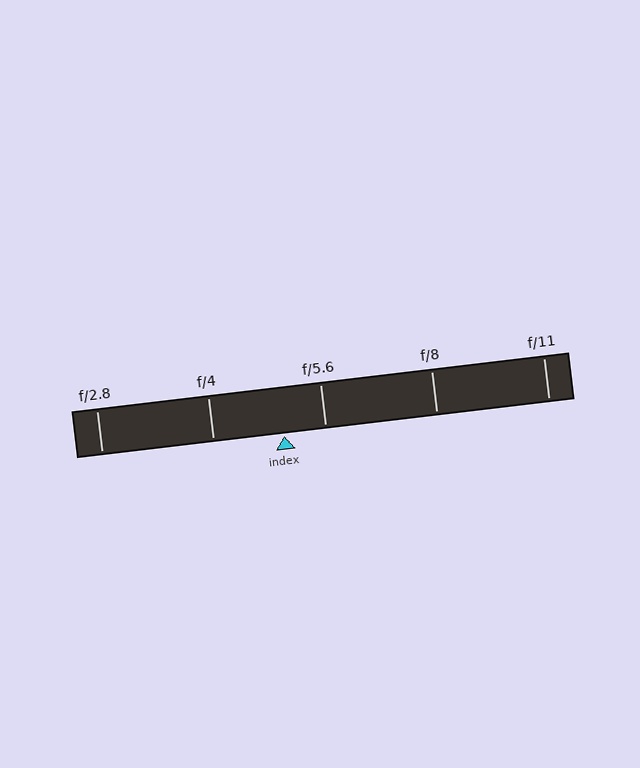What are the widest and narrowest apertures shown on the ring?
The widest aperture shown is f/2.8 and the narrowest is f/11.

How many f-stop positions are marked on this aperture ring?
There are 5 f-stop positions marked.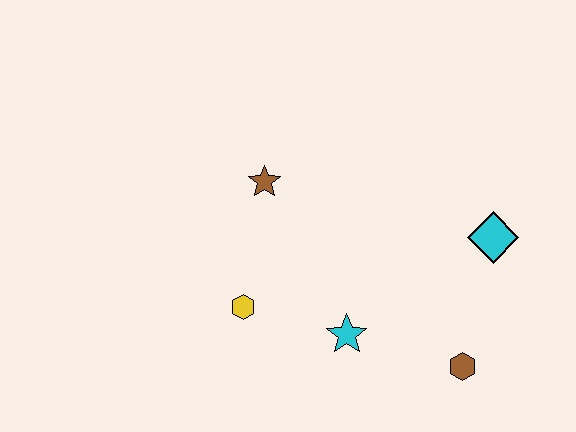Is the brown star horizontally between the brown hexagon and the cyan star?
No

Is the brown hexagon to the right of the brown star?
Yes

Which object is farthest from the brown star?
The brown hexagon is farthest from the brown star.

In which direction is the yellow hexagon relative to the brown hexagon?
The yellow hexagon is to the left of the brown hexagon.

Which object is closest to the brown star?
The yellow hexagon is closest to the brown star.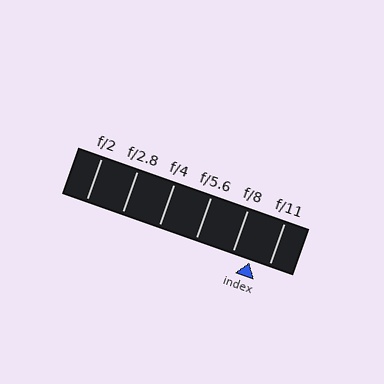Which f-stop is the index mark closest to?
The index mark is closest to f/8.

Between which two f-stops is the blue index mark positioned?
The index mark is between f/8 and f/11.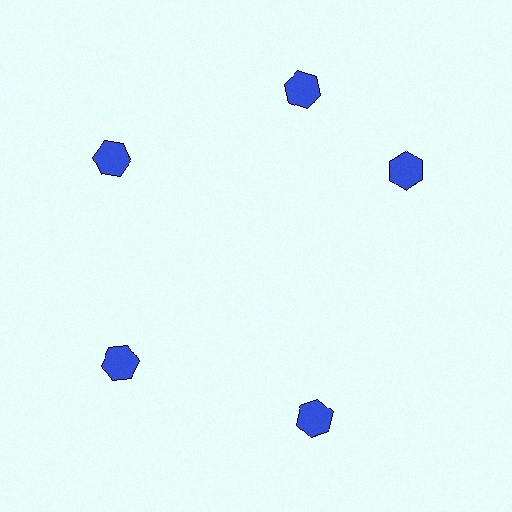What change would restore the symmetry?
The symmetry would be restored by rotating it back into even spacing with its neighbors so that all 5 hexagons sit at equal angles and equal distance from the center.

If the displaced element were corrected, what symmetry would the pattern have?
It would have 5-fold rotational symmetry — the pattern would map onto itself every 72 degrees.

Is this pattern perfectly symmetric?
No. The 5 blue hexagons are arranged in a ring, but one element near the 3 o'clock position is rotated out of alignment along the ring, breaking the 5-fold rotational symmetry.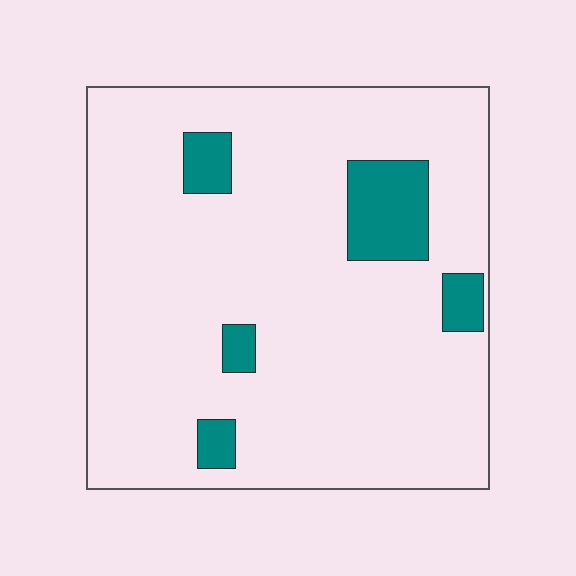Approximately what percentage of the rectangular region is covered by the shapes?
Approximately 10%.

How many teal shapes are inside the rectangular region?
5.